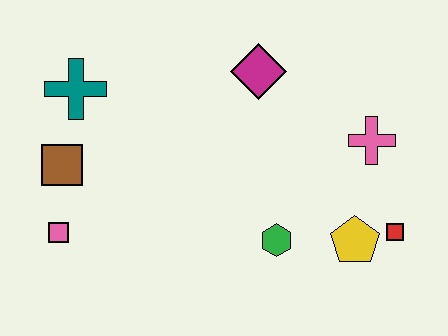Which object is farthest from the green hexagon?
The teal cross is farthest from the green hexagon.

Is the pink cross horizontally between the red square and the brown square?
Yes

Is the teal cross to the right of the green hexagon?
No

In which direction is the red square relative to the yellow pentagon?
The red square is to the right of the yellow pentagon.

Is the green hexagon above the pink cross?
No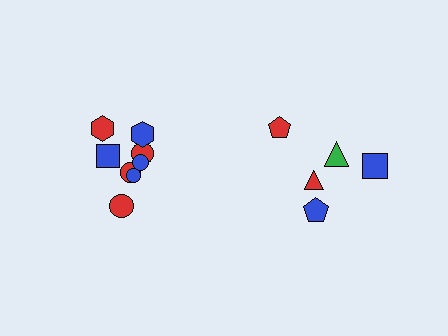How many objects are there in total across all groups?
There are 13 objects.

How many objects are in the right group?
There are 5 objects.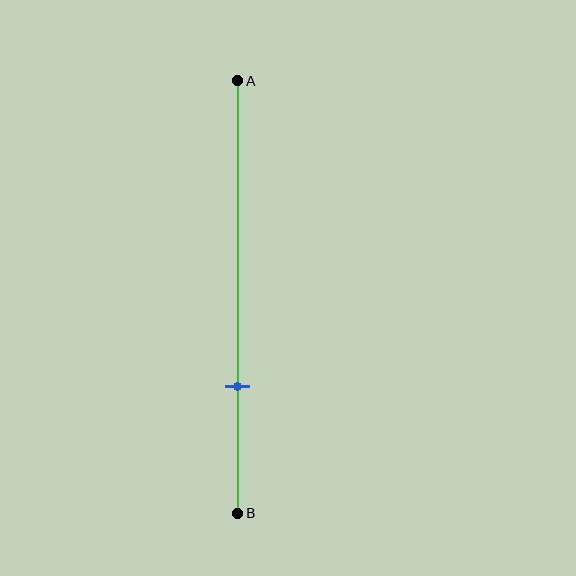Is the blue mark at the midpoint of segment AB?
No, the mark is at about 70% from A, not at the 50% midpoint.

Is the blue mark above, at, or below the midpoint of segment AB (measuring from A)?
The blue mark is below the midpoint of segment AB.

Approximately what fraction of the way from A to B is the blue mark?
The blue mark is approximately 70% of the way from A to B.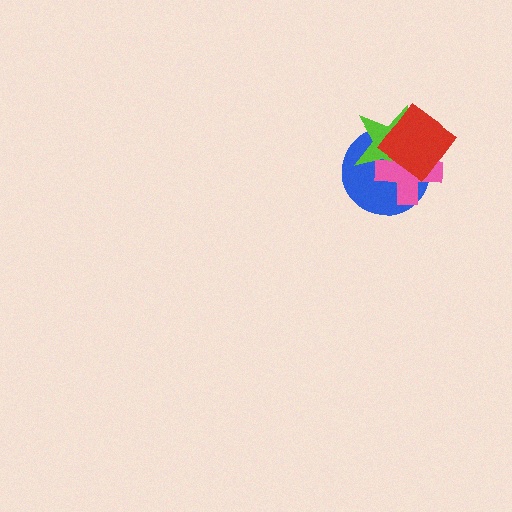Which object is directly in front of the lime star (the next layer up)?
The pink cross is directly in front of the lime star.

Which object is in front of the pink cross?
The red diamond is in front of the pink cross.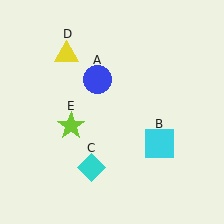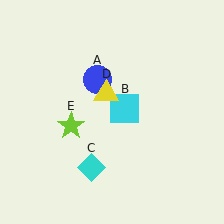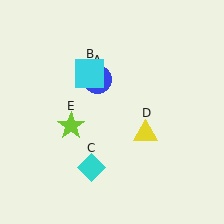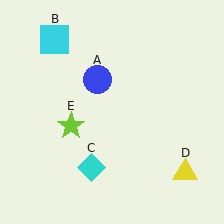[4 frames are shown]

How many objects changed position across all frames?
2 objects changed position: cyan square (object B), yellow triangle (object D).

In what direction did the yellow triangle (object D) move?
The yellow triangle (object D) moved down and to the right.